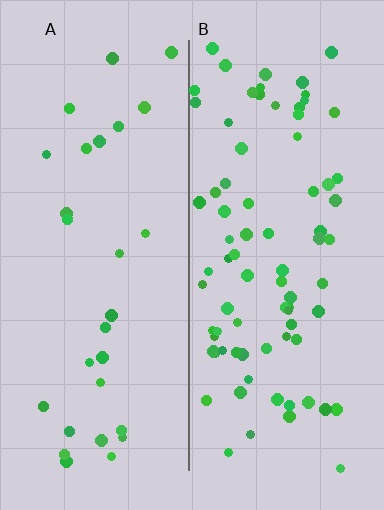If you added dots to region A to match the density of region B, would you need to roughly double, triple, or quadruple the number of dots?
Approximately triple.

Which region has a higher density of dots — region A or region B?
B (the right).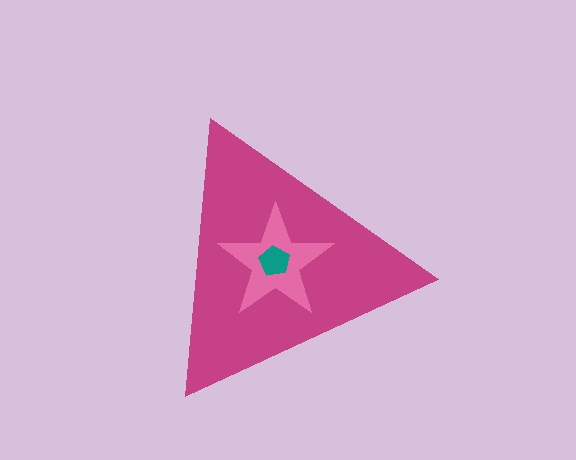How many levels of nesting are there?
3.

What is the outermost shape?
The magenta triangle.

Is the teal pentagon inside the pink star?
Yes.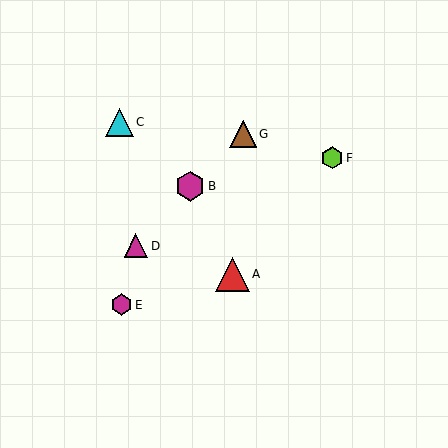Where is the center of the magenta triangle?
The center of the magenta triangle is at (136, 246).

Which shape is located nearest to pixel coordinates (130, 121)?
The cyan triangle (labeled C) at (119, 122) is nearest to that location.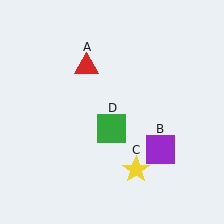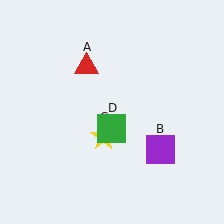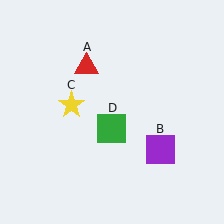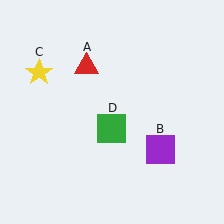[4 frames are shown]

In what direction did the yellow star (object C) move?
The yellow star (object C) moved up and to the left.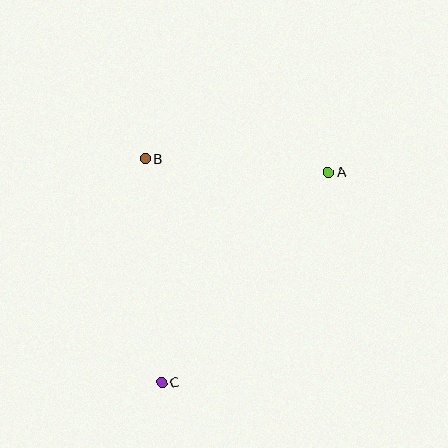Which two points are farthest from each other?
Points A and C are farthest from each other.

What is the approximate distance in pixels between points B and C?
The distance between B and C is approximately 224 pixels.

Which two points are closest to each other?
Points A and B are closest to each other.